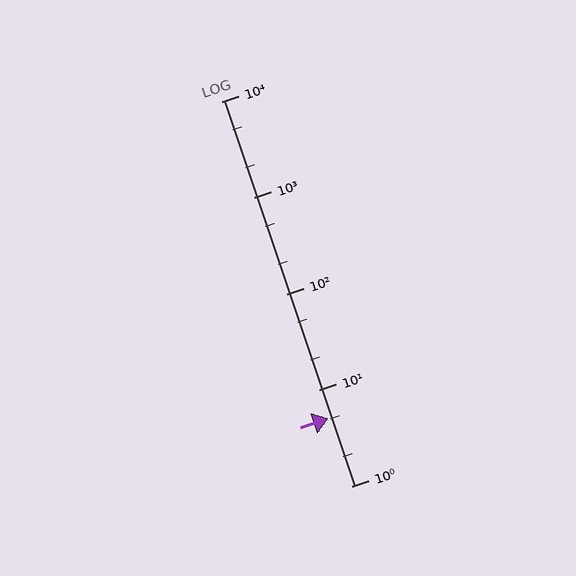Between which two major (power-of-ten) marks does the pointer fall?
The pointer is between 1 and 10.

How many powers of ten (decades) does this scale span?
The scale spans 4 decades, from 1 to 10000.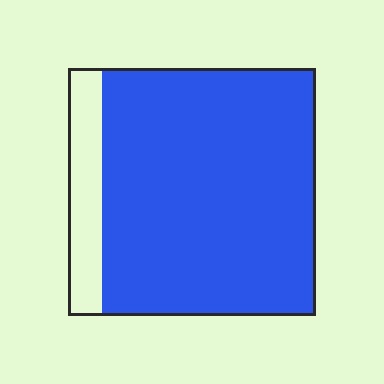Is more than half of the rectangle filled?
Yes.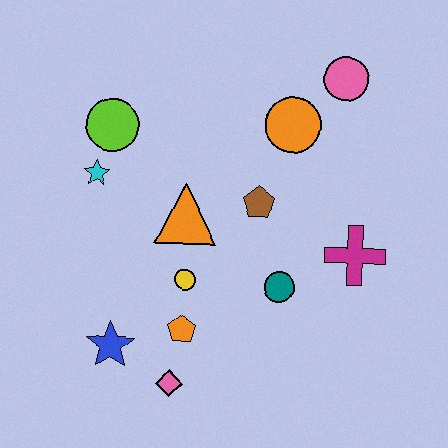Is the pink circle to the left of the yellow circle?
No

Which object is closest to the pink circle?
The orange circle is closest to the pink circle.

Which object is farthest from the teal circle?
The lime circle is farthest from the teal circle.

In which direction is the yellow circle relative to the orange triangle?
The yellow circle is below the orange triangle.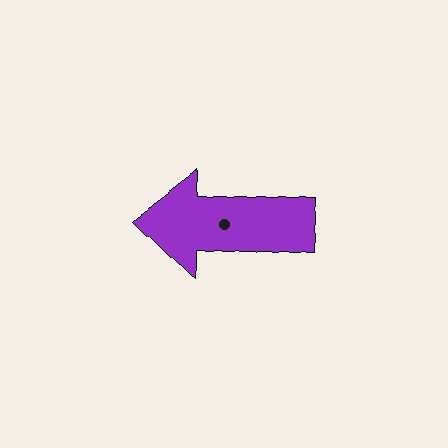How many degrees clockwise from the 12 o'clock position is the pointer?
Approximately 273 degrees.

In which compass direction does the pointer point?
West.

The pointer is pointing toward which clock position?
Roughly 9 o'clock.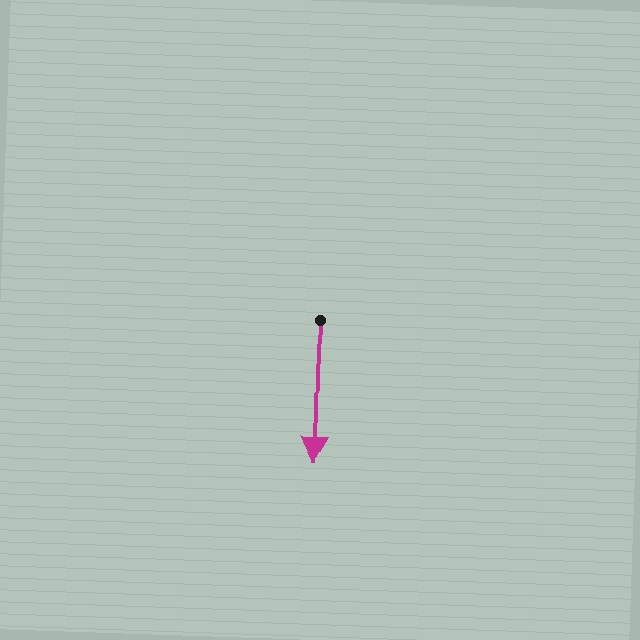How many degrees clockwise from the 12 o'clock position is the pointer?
Approximately 181 degrees.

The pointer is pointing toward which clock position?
Roughly 6 o'clock.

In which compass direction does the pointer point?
South.